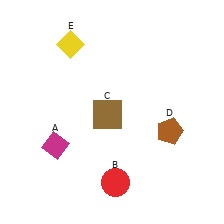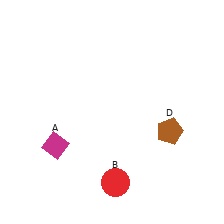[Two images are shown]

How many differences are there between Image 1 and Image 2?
There are 2 differences between the two images.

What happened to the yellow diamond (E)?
The yellow diamond (E) was removed in Image 2. It was in the top-left area of Image 1.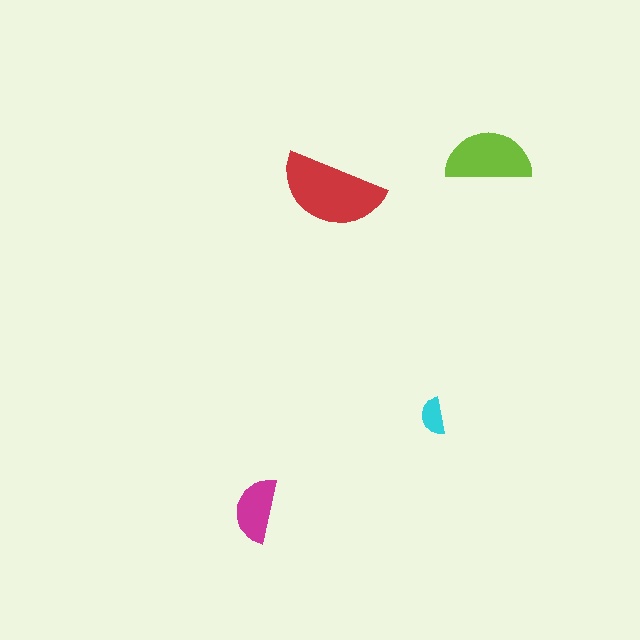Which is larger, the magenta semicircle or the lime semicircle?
The lime one.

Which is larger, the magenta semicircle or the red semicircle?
The red one.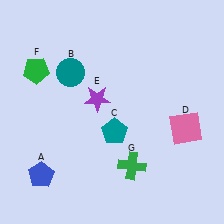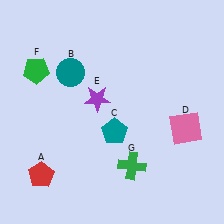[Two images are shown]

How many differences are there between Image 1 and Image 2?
There is 1 difference between the two images.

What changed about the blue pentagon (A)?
In Image 1, A is blue. In Image 2, it changed to red.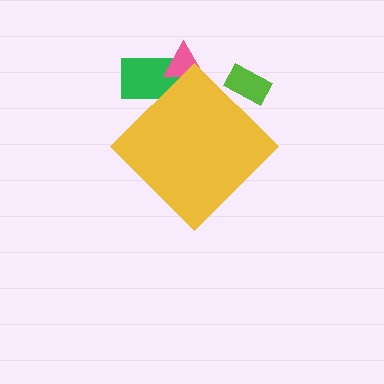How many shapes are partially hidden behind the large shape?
3 shapes are partially hidden.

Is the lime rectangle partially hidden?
Yes, the lime rectangle is partially hidden behind the yellow diamond.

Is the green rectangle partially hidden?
Yes, the green rectangle is partially hidden behind the yellow diamond.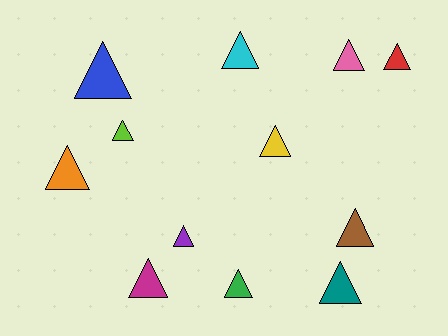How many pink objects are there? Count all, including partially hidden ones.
There is 1 pink object.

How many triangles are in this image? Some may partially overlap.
There are 12 triangles.